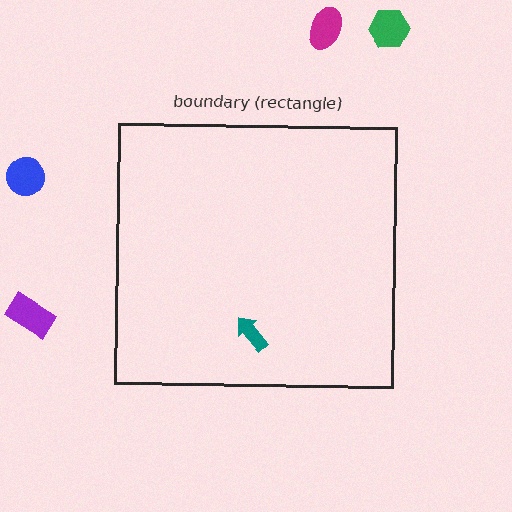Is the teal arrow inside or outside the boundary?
Inside.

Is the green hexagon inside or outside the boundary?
Outside.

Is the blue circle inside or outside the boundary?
Outside.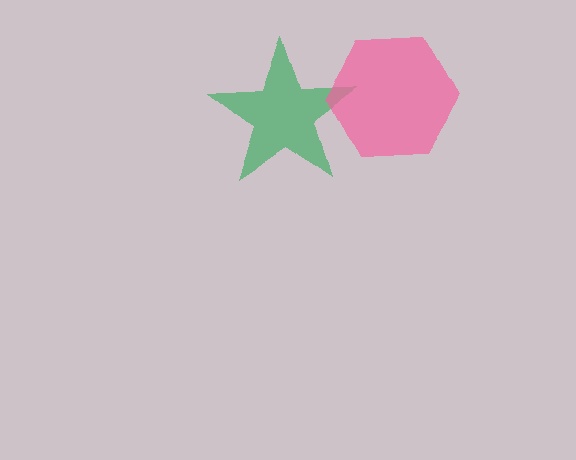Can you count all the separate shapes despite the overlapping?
Yes, there are 2 separate shapes.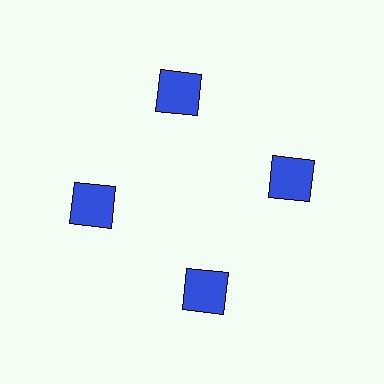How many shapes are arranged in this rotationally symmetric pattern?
There are 4 shapes, arranged in 4 groups of 1.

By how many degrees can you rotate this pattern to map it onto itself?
The pattern maps onto itself every 90 degrees of rotation.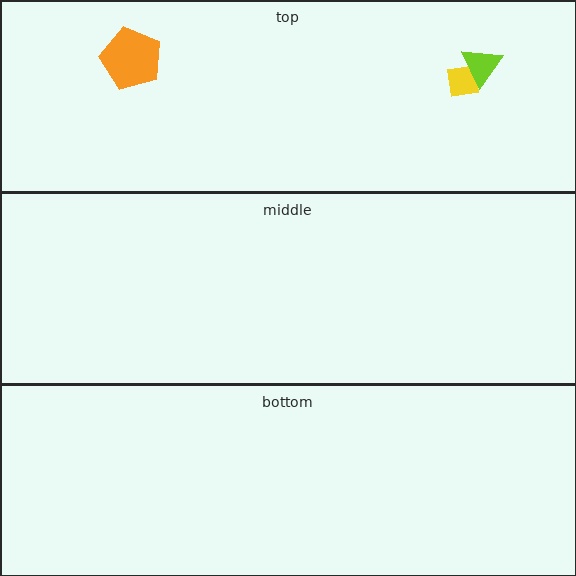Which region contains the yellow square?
The top region.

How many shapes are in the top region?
3.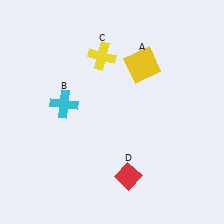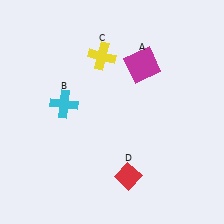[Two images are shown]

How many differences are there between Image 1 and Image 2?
There is 1 difference between the two images.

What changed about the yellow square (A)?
In Image 1, A is yellow. In Image 2, it changed to magenta.